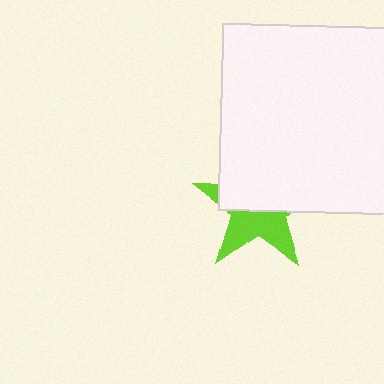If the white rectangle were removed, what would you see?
You would see the complete lime star.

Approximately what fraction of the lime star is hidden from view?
Roughly 54% of the lime star is hidden behind the white rectangle.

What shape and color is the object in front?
The object in front is a white rectangle.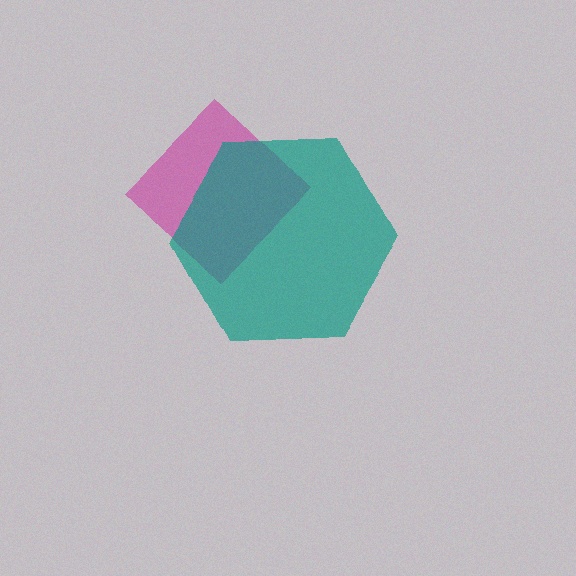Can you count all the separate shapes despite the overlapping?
Yes, there are 2 separate shapes.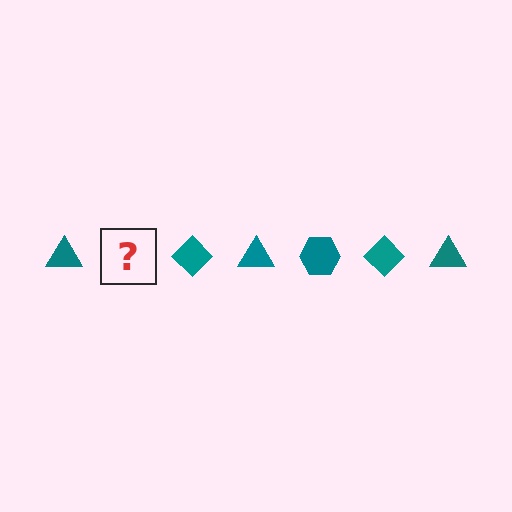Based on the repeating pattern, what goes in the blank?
The blank should be a teal hexagon.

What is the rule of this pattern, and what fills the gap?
The rule is that the pattern cycles through triangle, hexagon, diamond shapes in teal. The gap should be filled with a teal hexagon.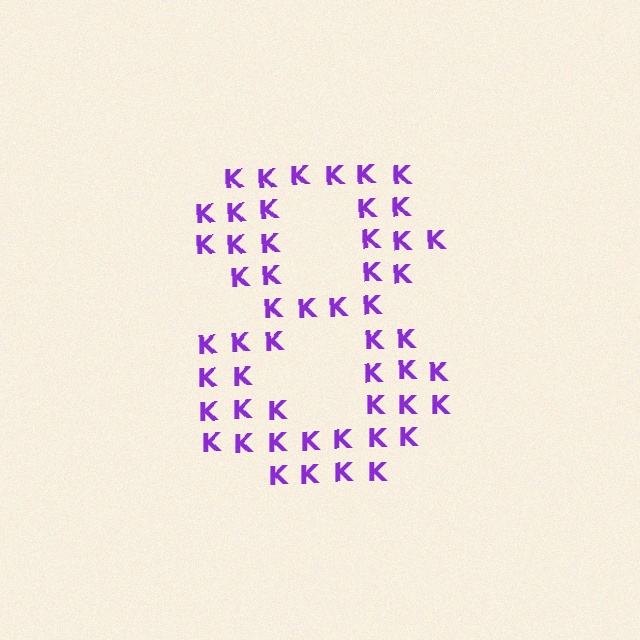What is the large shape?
The large shape is the digit 8.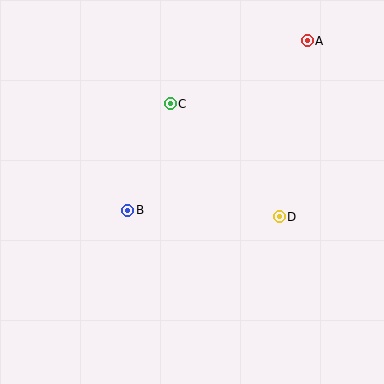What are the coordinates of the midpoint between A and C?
The midpoint between A and C is at (239, 72).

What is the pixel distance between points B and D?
The distance between B and D is 152 pixels.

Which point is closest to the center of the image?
Point B at (128, 210) is closest to the center.